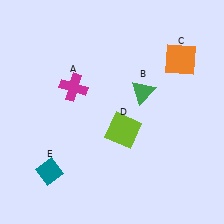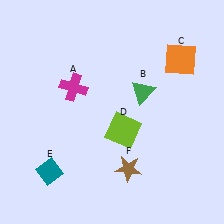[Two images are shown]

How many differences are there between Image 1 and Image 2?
There is 1 difference between the two images.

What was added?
A brown star (F) was added in Image 2.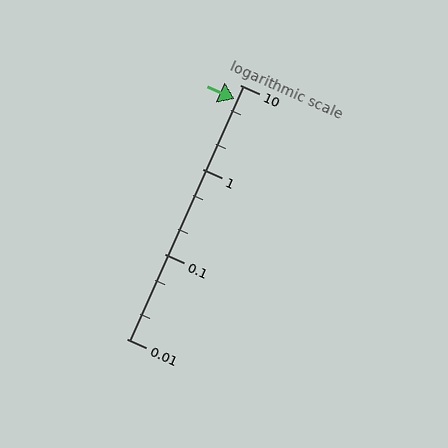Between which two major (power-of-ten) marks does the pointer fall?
The pointer is between 1 and 10.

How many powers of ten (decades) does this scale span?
The scale spans 3 decades, from 0.01 to 10.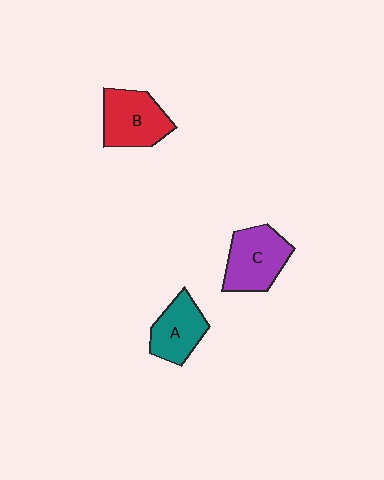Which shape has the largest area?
Shape C (purple).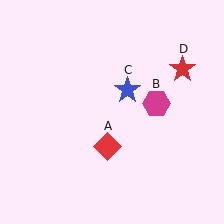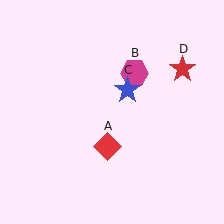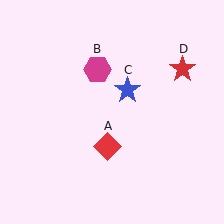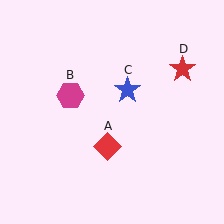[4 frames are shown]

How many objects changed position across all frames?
1 object changed position: magenta hexagon (object B).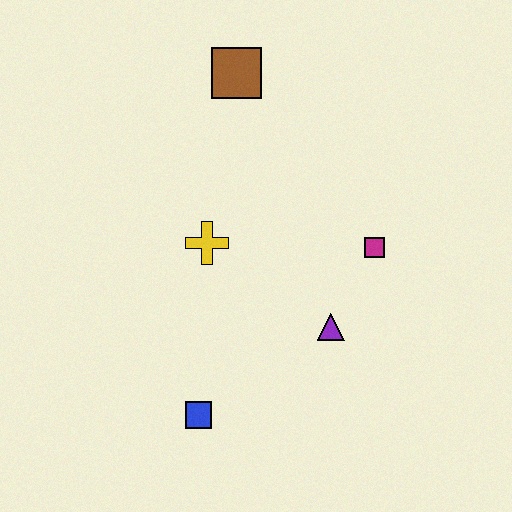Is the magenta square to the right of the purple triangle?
Yes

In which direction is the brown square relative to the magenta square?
The brown square is above the magenta square.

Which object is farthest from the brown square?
The blue square is farthest from the brown square.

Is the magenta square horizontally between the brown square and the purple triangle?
No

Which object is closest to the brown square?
The yellow cross is closest to the brown square.